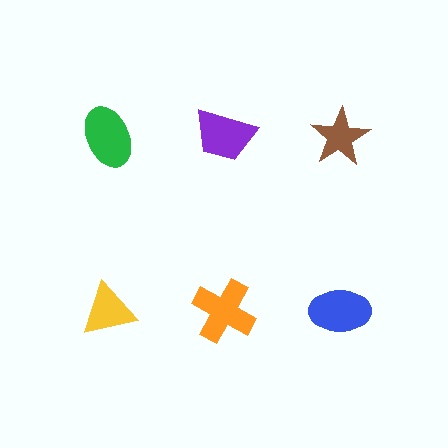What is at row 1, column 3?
A brown star.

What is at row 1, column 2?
A purple trapezoid.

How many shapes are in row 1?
3 shapes.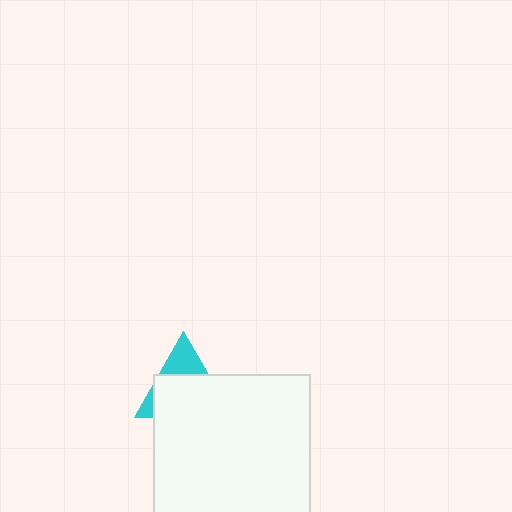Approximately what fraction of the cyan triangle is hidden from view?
Roughly 68% of the cyan triangle is hidden behind the white square.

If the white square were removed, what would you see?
You would see the complete cyan triangle.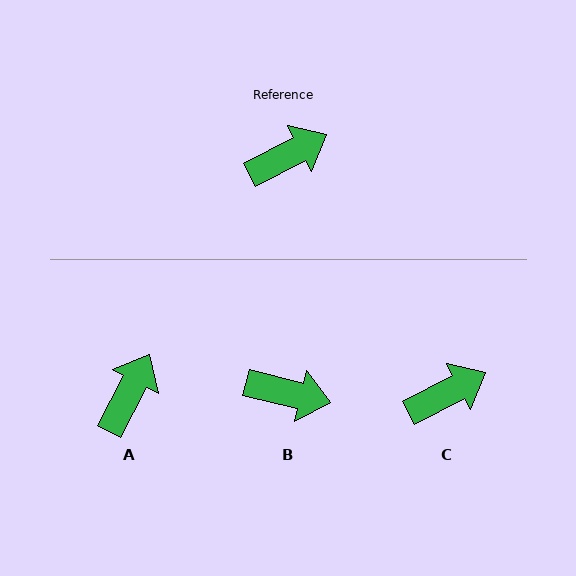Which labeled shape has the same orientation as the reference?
C.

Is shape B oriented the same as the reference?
No, it is off by about 41 degrees.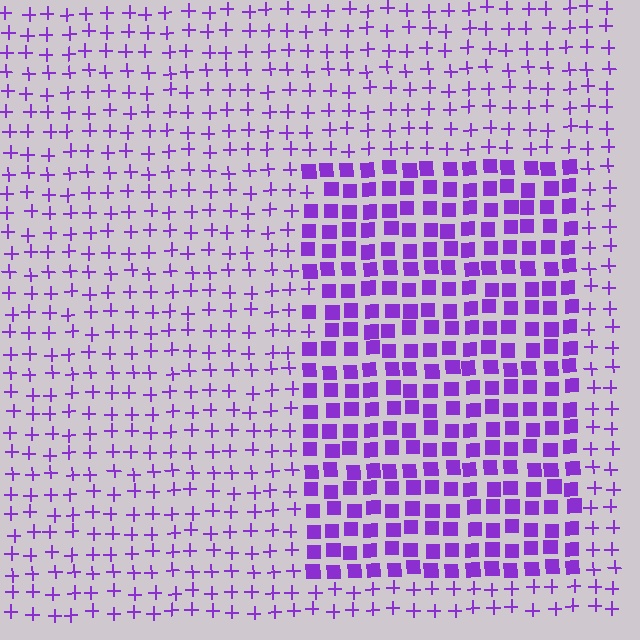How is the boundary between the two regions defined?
The boundary is defined by a change in element shape: squares inside vs. plus signs outside. All elements share the same color and spacing.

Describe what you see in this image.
The image is filled with small purple elements arranged in a uniform grid. A rectangle-shaped region contains squares, while the surrounding area contains plus signs. The boundary is defined purely by the change in element shape.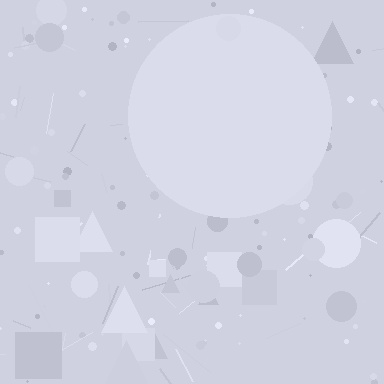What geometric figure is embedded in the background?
A circle is embedded in the background.